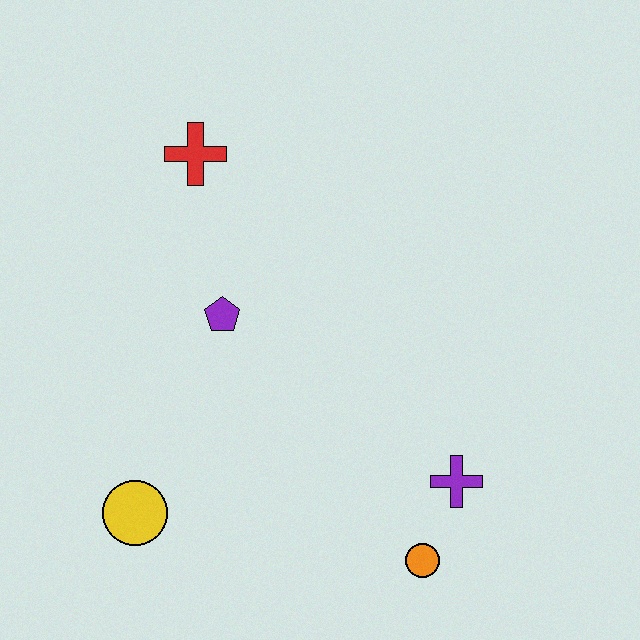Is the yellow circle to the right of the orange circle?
No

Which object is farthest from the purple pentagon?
The orange circle is farthest from the purple pentagon.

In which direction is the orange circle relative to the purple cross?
The orange circle is below the purple cross.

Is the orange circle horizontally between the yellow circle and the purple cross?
Yes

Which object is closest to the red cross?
The purple pentagon is closest to the red cross.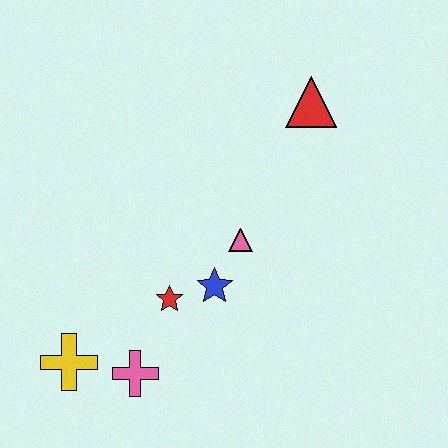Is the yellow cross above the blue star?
No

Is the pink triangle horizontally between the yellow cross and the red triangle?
Yes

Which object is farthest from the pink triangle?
The yellow cross is farthest from the pink triangle.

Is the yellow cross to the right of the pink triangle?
No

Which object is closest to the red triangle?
The pink triangle is closest to the red triangle.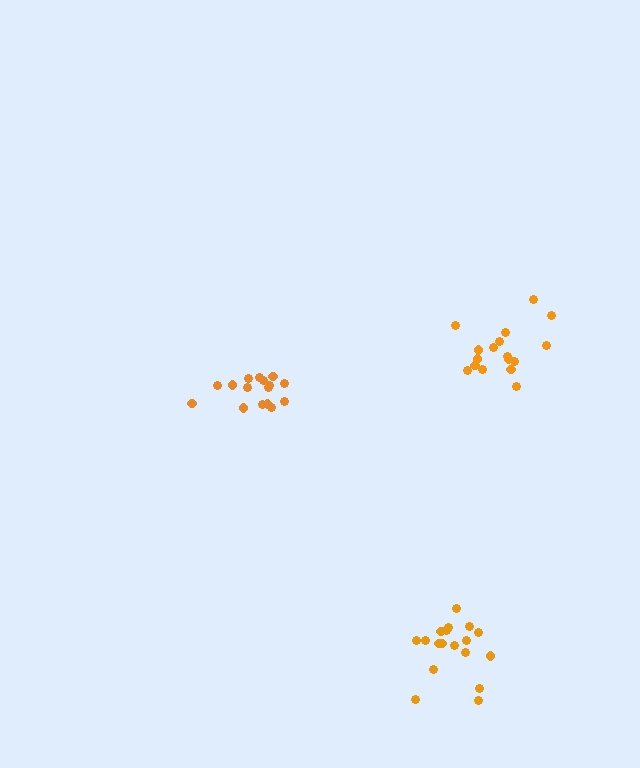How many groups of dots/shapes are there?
There are 3 groups.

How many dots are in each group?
Group 1: 16 dots, Group 2: 18 dots, Group 3: 17 dots (51 total).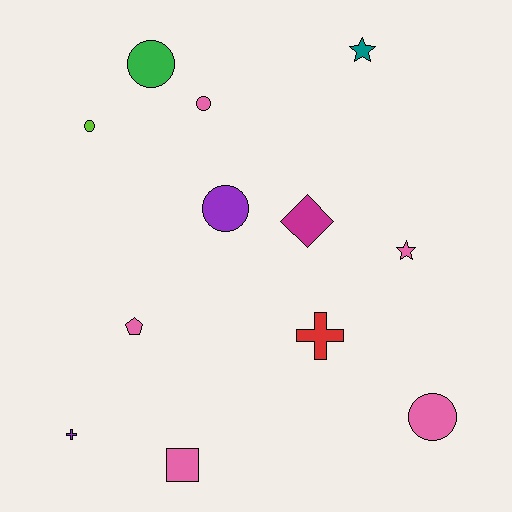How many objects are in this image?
There are 12 objects.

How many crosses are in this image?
There are 2 crosses.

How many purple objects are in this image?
There are 2 purple objects.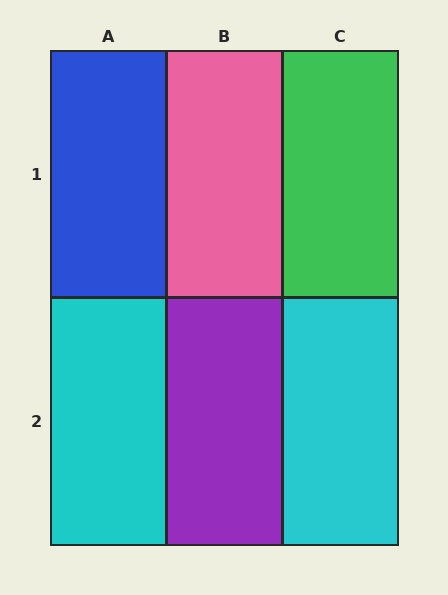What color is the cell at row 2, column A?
Cyan.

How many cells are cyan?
2 cells are cyan.